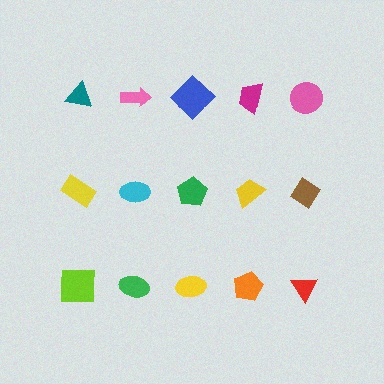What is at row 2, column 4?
A yellow trapezoid.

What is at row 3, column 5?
A red triangle.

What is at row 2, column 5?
A brown diamond.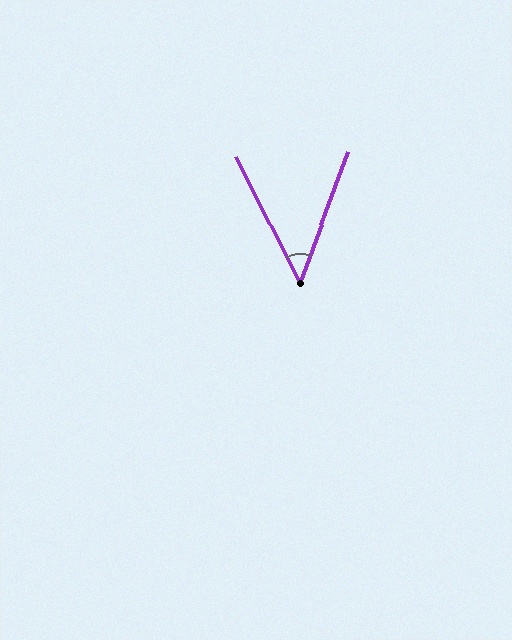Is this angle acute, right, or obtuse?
It is acute.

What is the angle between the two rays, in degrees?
Approximately 47 degrees.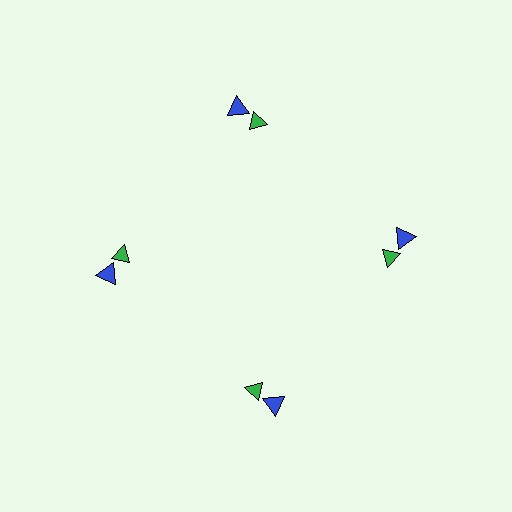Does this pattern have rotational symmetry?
Yes, this pattern has 4-fold rotational symmetry. It looks the same after rotating 90 degrees around the center.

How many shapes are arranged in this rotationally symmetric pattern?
There are 8 shapes, arranged in 4 groups of 2.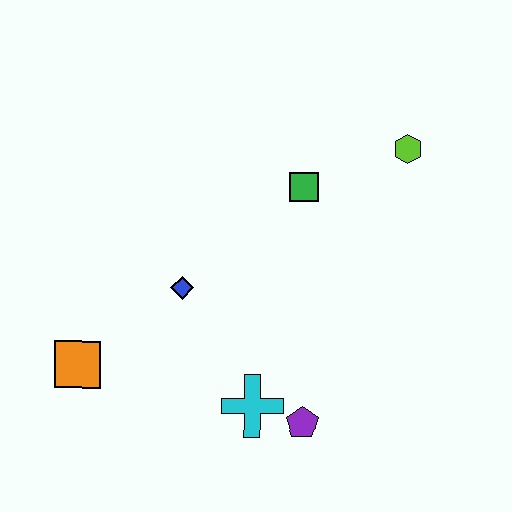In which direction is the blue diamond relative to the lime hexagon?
The blue diamond is to the left of the lime hexagon.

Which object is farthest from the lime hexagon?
The orange square is farthest from the lime hexagon.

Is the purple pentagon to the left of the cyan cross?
No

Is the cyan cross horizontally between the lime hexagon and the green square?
No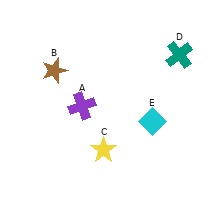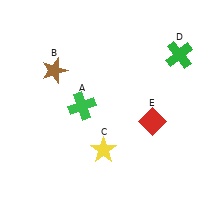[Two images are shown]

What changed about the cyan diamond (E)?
In Image 1, E is cyan. In Image 2, it changed to red.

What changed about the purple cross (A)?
In Image 1, A is purple. In Image 2, it changed to green.